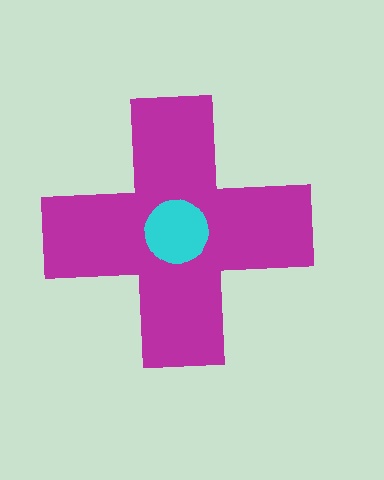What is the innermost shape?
The cyan circle.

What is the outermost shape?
The magenta cross.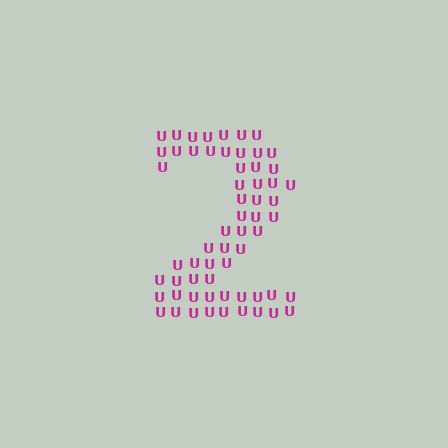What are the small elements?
The small elements are letter U's.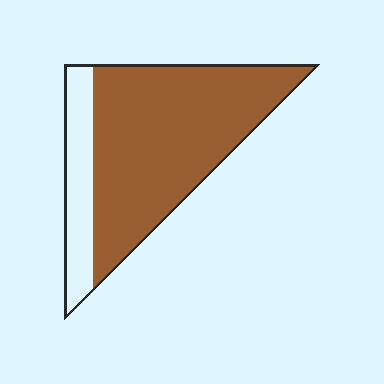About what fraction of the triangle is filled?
About four fifths (4/5).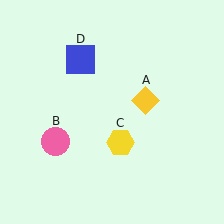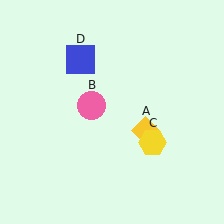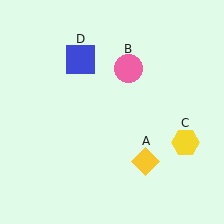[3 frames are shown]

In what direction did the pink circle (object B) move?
The pink circle (object B) moved up and to the right.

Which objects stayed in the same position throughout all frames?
Blue square (object D) remained stationary.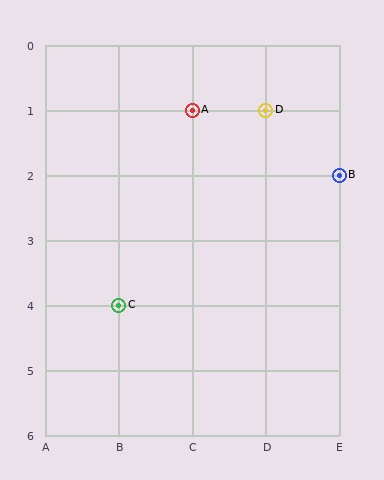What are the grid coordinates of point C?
Point C is at grid coordinates (B, 4).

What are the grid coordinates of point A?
Point A is at grid coordinates (C, 1).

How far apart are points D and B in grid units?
Points D and B are 1 column and 1 row apart (about 1.4 grid units diagonally).